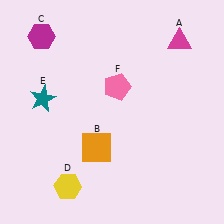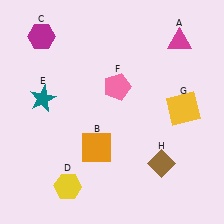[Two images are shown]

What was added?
A yellow square (G), a brown diamond (H) were added in Image 2.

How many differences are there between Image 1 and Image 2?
There are 2 differences between the two images.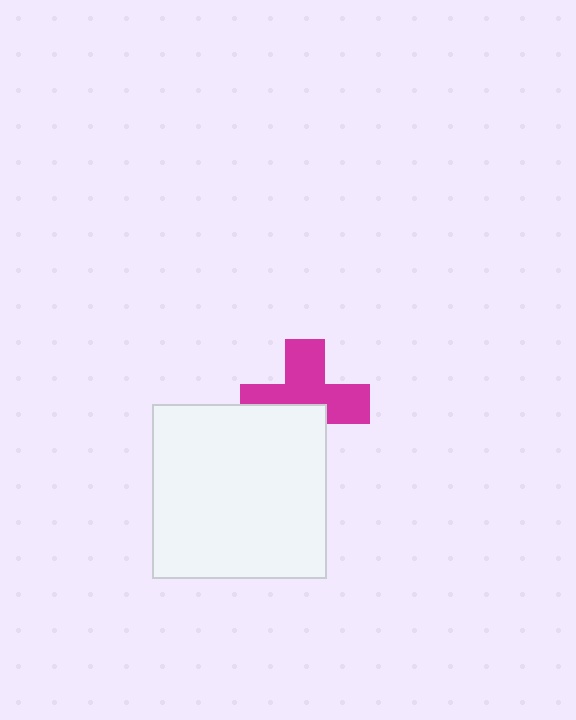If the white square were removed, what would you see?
You would see the complete magenta cross.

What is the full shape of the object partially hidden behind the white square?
The partially hidden object is a magenta cross.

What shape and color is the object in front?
The object in front is a white square.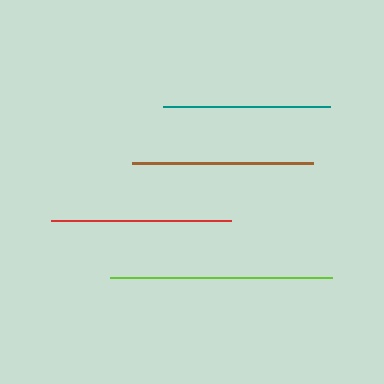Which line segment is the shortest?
The teal line is the shortest at approximately 166 pixels.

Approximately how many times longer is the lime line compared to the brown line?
The lime line is approximately 1.2 times the length of the brown line.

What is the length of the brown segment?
The brown segment is approximately 181 pixels long.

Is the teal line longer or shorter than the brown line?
The brown line is longer than the teal line.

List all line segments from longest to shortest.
From longest to shortest: lime, brown, red, teal.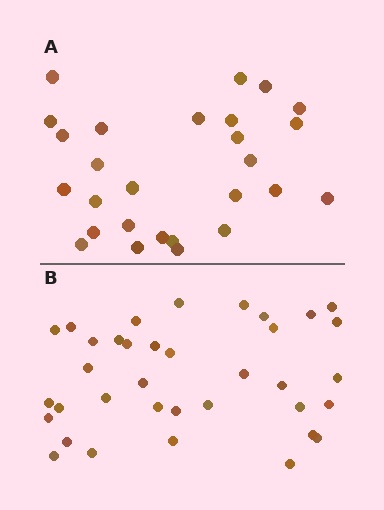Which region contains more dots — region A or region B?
Region B (the bottom region) has more dots.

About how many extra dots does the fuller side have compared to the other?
Region B has roughly 8 or so more dots than region A.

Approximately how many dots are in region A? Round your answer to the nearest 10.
About 30 dots. (The exact count is 27, which rounds to 30.)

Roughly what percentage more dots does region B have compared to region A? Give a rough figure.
About 35% more.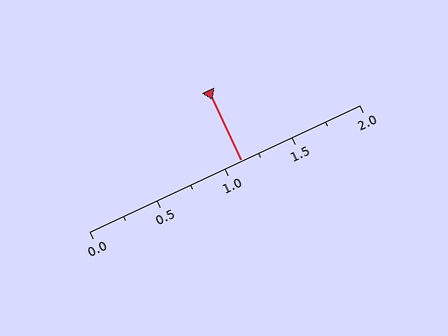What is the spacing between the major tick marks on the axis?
The major ticks are spaced 0.5 apart.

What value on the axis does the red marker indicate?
The marker indicates approximately 1.12.